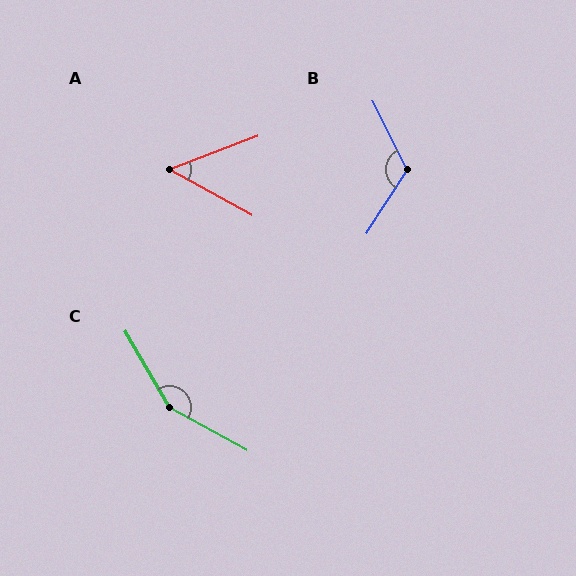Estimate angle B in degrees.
Approximately 121 degrees.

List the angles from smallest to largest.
A (50°), B (121°), C (150°).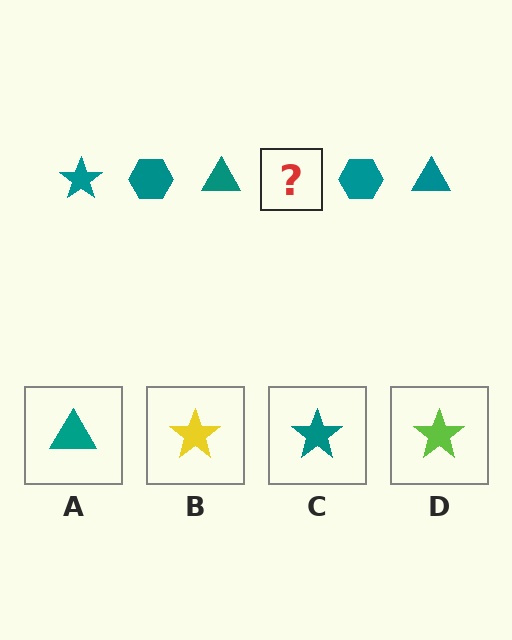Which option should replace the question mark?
Option C.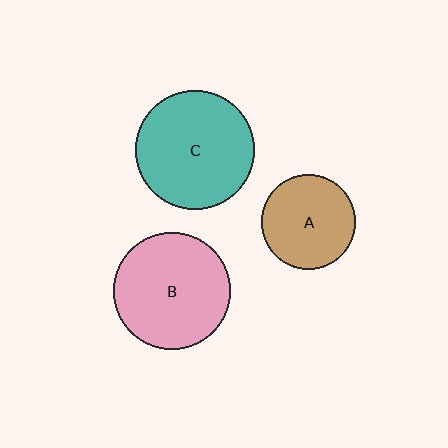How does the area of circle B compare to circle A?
Approximately 1.5 times.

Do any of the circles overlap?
No, none of the circles overlap.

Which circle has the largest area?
Circle C (teal).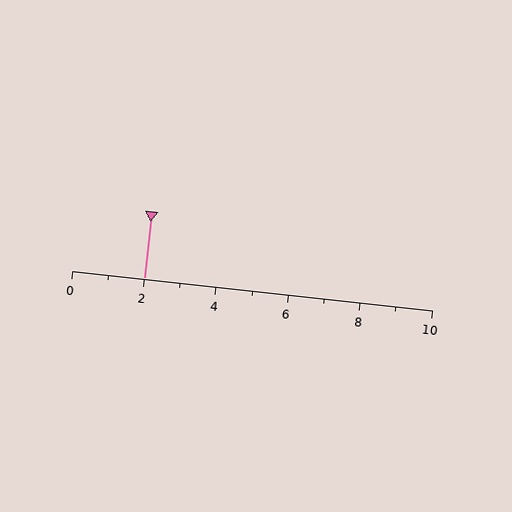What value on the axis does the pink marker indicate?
The marker indicates approximately 2.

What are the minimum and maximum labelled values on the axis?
The axis runs from 0 to 10.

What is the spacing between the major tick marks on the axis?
The major ticks are spaced 2 apart.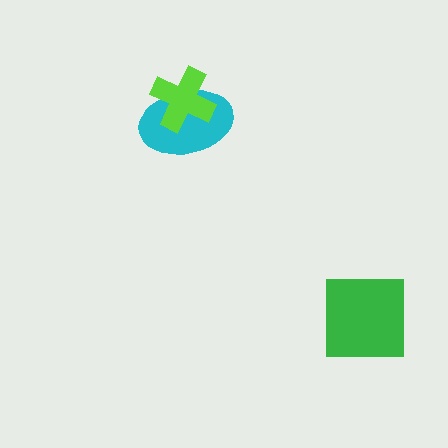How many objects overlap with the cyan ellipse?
1 object overlaps with the cyan ellipse.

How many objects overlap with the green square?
0 objects overlap with the green square.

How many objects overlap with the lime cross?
1 object overlaps with the lime cross.